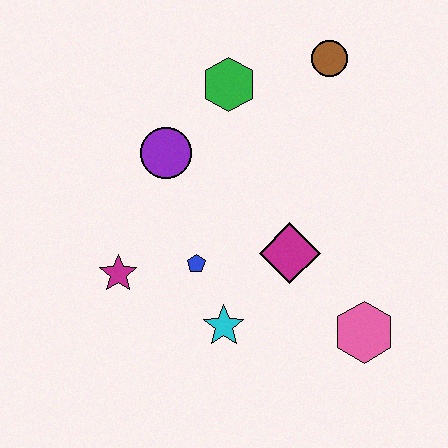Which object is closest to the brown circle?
The green hexagon is closest to the brown circle.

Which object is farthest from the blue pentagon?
The brown circle is farthest from the blue pentagon.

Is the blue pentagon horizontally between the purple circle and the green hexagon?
Yes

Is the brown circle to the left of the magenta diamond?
No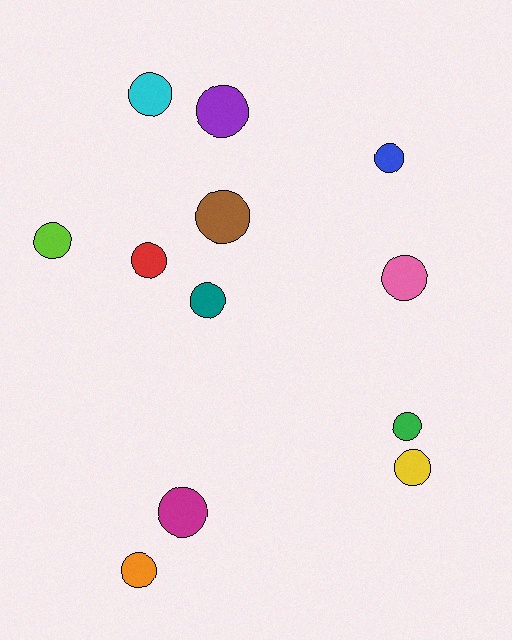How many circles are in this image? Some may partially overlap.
There are 12 circles.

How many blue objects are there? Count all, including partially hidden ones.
There is 1 blue object.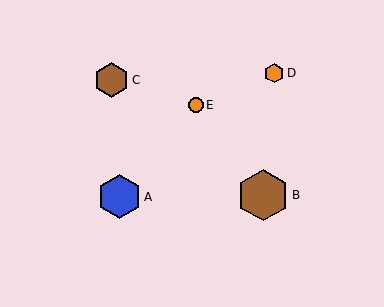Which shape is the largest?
The brown hexagon (labeled B) is the largest.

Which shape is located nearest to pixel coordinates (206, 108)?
The orange circle (labeled E) at (196, 105) is nearest to that location.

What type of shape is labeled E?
Shape E is an orange circle.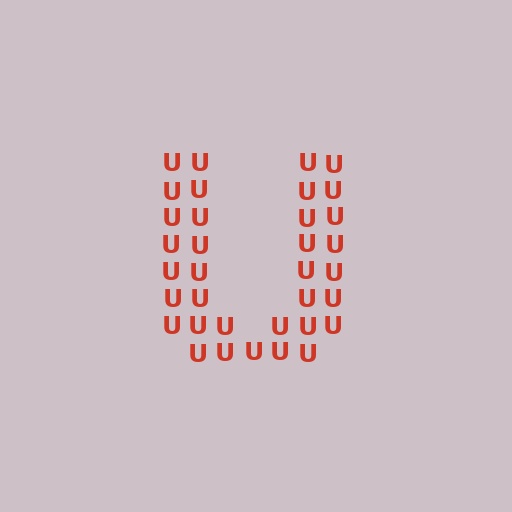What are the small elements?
The small elements are letter U's.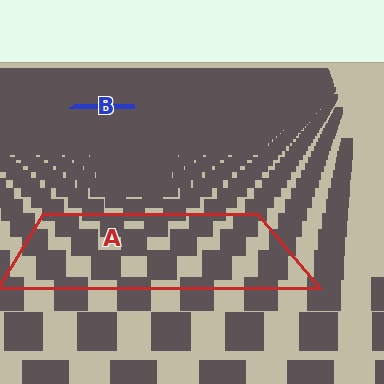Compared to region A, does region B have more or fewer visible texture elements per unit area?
Region B has more texture elements per unit area — they are packed more densely because it is farther away.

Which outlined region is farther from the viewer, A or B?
Region B is farther from the viewer — the texture elements inside it appear smaller and more densely packed.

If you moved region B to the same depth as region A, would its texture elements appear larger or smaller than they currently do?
They would appear larger. At a closer depth, the same texture elements are projected at a bigger on-screen size.